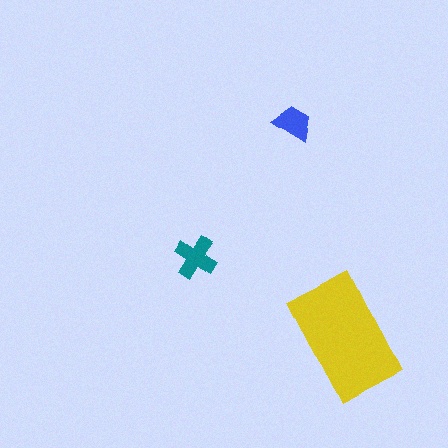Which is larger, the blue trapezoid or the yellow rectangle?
The yellow rectangle.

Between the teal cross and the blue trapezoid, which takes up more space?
The teal cross.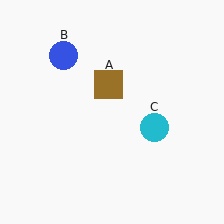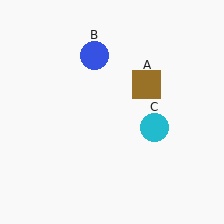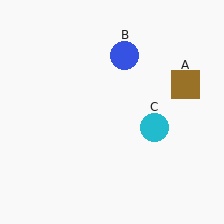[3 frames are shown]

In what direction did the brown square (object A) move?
The brown square (object A) moved right.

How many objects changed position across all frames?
2 objects changed position: brown square (object A), blue circle (object B).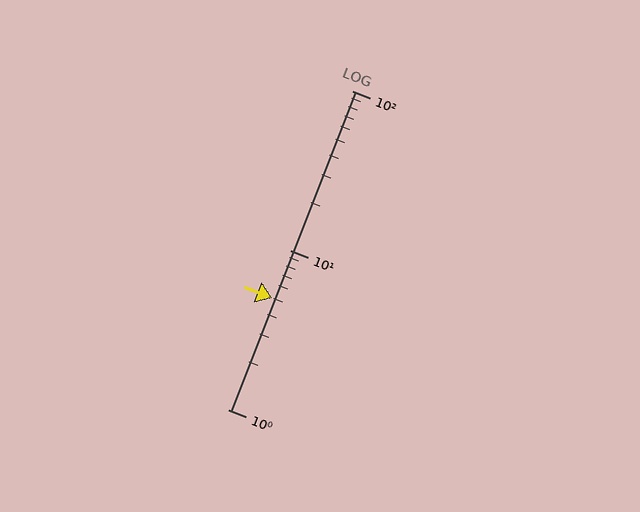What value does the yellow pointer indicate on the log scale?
The pointer indicates approximately 5.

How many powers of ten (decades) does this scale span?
The scale spans 2 decades, from 1 to 100.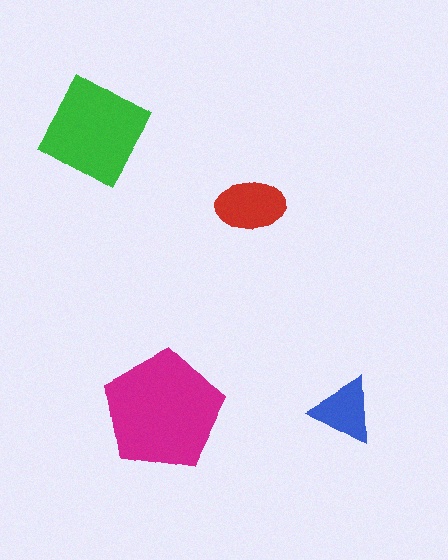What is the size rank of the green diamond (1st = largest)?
2nd.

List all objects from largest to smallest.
The magenta pentagon, the green diamond, the red ellipse, the blue triangle.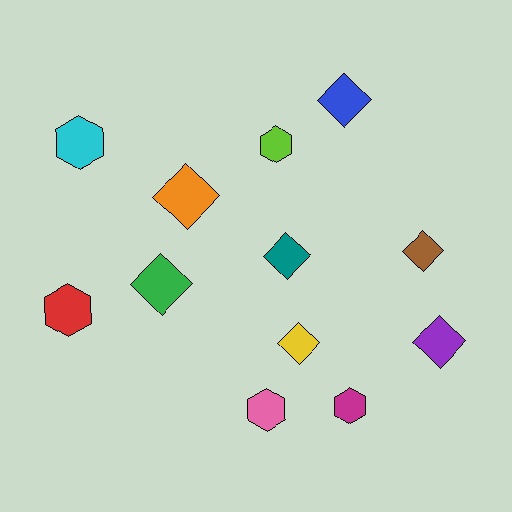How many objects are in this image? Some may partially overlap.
There are 12 objects.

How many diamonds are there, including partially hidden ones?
There are 7 diamonds.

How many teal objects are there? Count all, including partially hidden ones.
There is 1 teal object.